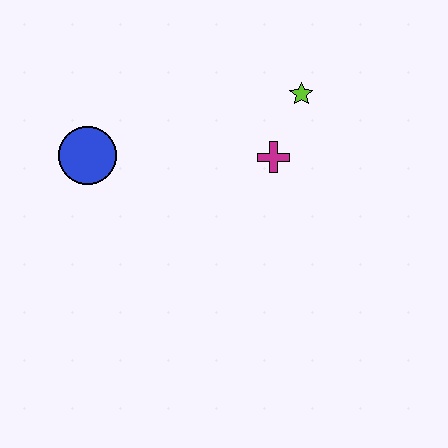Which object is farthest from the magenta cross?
The blue circle is farthest from the magenta cross.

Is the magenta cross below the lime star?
Yes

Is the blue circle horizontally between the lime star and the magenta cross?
No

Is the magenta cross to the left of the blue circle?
No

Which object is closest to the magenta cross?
The lime star is closest to the magenta cross.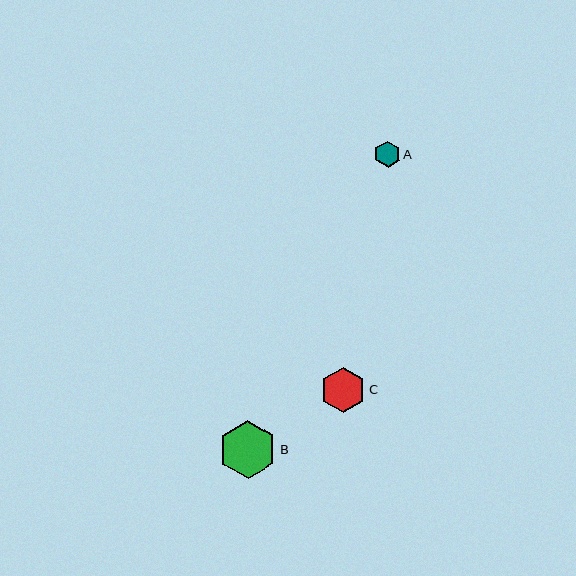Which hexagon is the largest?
Hexagon B is the largest with a size of approximately 58 pixels.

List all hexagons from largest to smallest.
From largest to smallest: B, C, A.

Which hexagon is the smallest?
Hexagon A is the smallest with a size of approximately 26 pixels.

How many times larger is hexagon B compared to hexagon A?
Hexagon B is approximately 2.2 times the size of hexagon A.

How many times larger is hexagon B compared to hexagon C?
Hexagon B is approximately 1.3 times the size of hexagon C.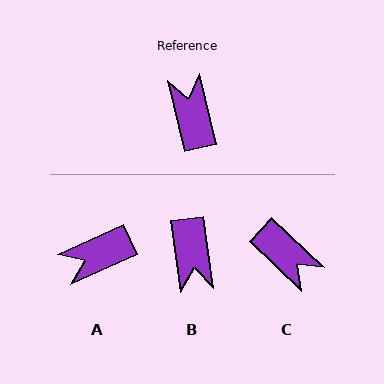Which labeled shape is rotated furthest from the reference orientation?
B, about 175 degrees away.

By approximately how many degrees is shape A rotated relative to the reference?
Approximately 101 degrees counter-clockwise.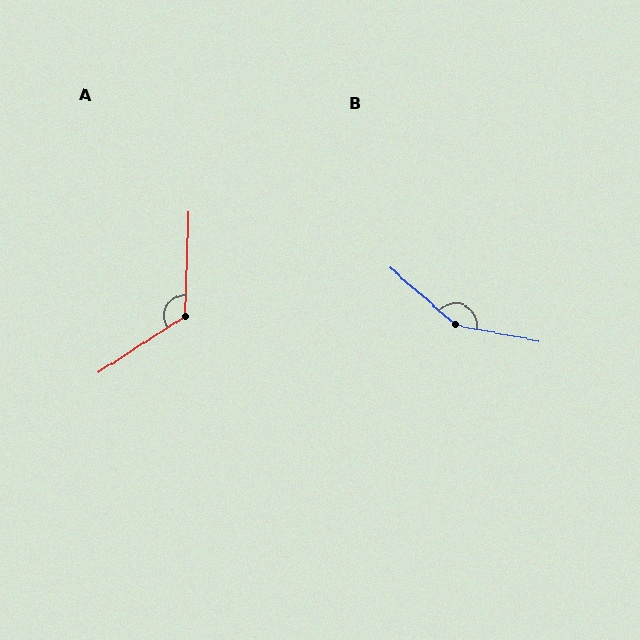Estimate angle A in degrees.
Approximately 125 degrees.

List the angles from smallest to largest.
A (125°), B (150°).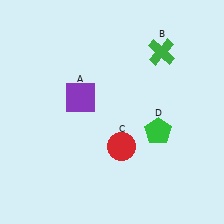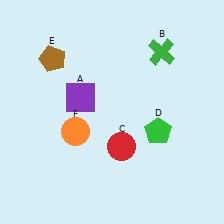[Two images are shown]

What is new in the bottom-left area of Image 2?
An orange circle (F) was added in the bottom-left area of Image 2.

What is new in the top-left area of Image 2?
A brown pentagon (E) was added in the top-left area of Image 2.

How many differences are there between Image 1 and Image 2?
There are 2 differences between the two images.